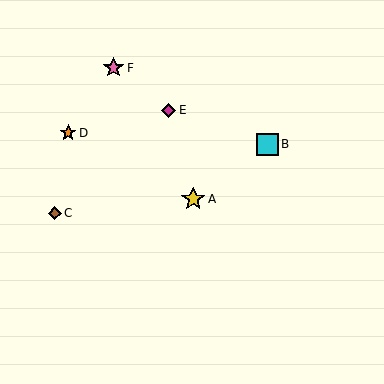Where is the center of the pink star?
The center of the pink star is at (114, 68).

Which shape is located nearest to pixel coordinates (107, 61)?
The pink star (labeled F) at (114, 68) is nearest to that location.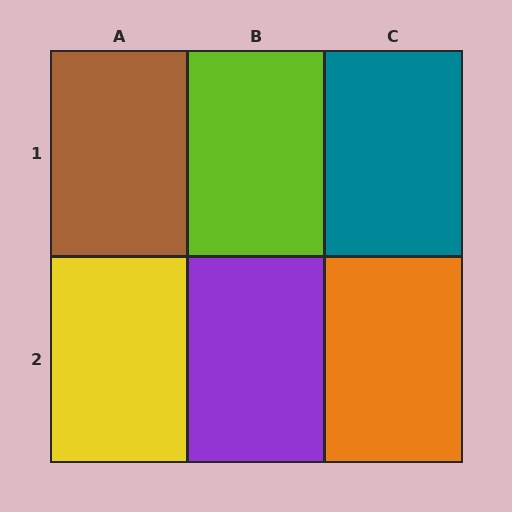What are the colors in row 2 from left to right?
Yellow, purple, orange.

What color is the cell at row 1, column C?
Teal.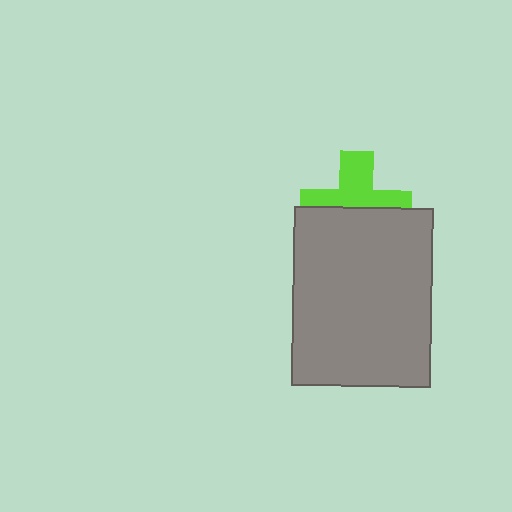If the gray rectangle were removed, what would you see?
You would see the complete lime cross.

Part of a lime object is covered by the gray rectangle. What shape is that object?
It is a cross.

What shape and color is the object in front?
The object in front is a gray rectangle.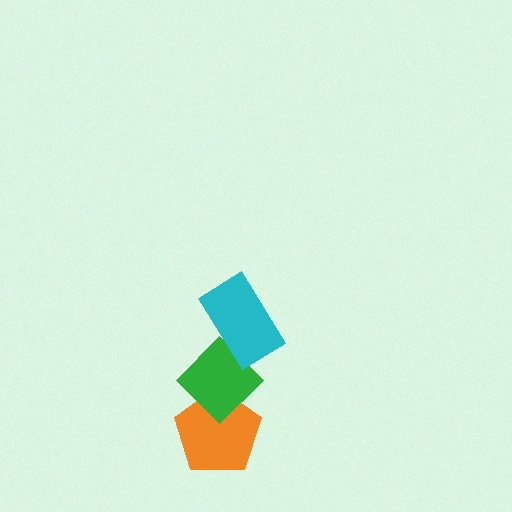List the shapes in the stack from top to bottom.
From top to bottom: the cyan rectangle, the green diamond, the orange pentagon.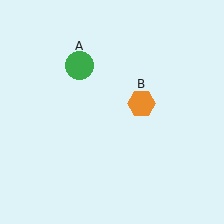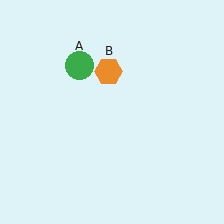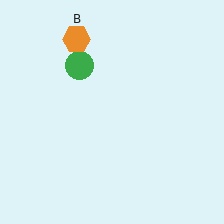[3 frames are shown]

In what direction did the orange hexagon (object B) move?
The orange hexagon (object B) moved up and to the left.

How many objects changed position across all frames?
1 object changed position: orange hexagon (object B).